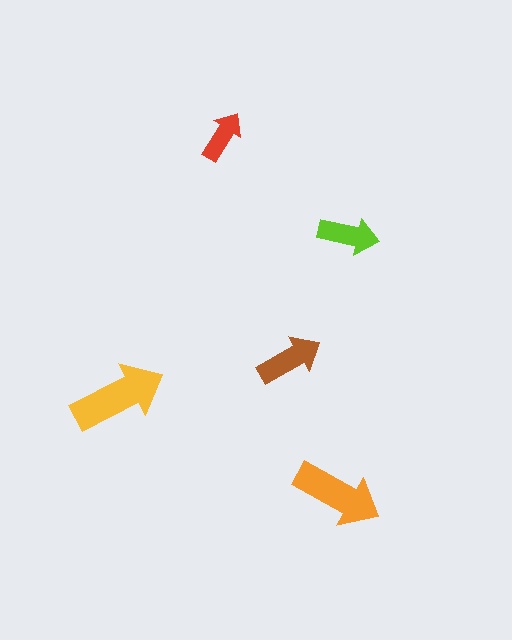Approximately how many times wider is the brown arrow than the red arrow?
About 1.5 times wider.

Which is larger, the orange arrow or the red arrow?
The orange one.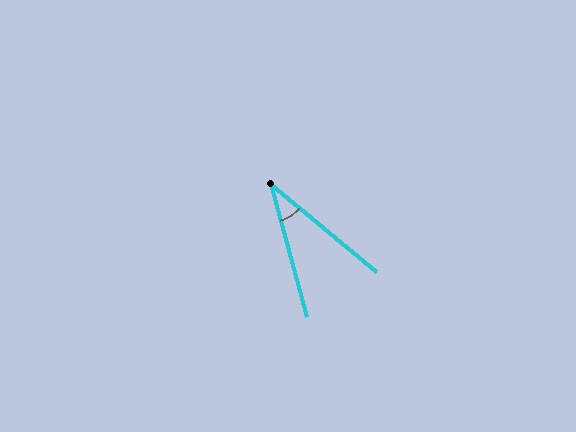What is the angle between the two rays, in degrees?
Approximately 35 degrees.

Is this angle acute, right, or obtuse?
It is acute.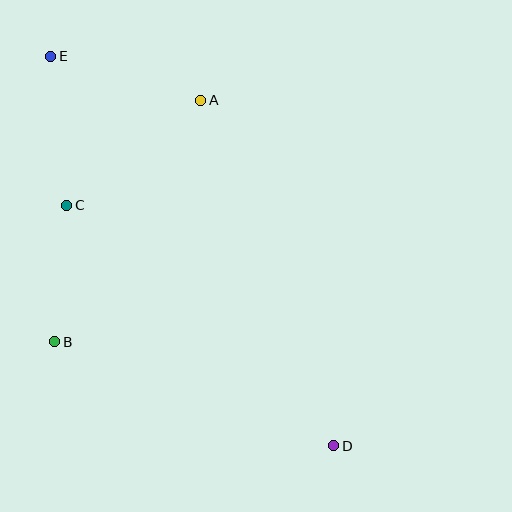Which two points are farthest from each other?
Points D and E are farthest from each other.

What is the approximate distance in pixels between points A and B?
The distance between A and B is approximately 282 pixels.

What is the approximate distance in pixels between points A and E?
The distance between A and E is approximately 156 pixels.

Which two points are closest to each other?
Points B and C are closest to each other.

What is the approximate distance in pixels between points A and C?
The distance between A and C is approximately 170 pixels.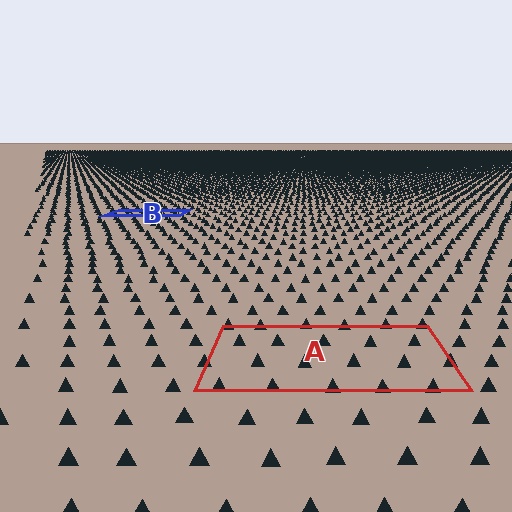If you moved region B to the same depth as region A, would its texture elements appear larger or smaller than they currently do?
They would appear larger. At a closer depth, the same texture elements are projected at a bigger on-screen size.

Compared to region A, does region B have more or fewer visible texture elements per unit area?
Region B has more texture elements per unit area — they are packed more densely because it is farther away.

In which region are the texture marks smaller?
The texture marks are smaller in region B, because it is farther away.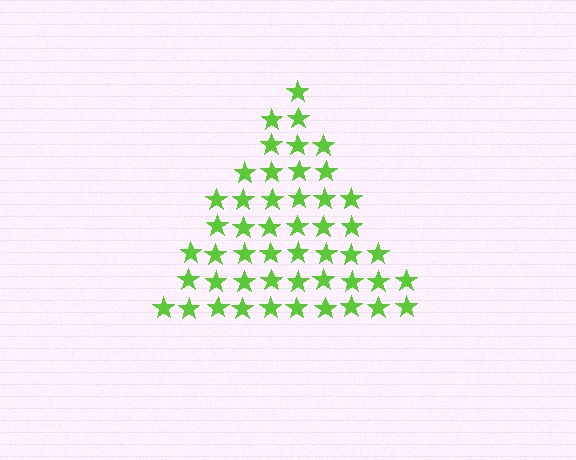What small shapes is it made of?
It is made of small stars.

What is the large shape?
The large shape is a triangle.